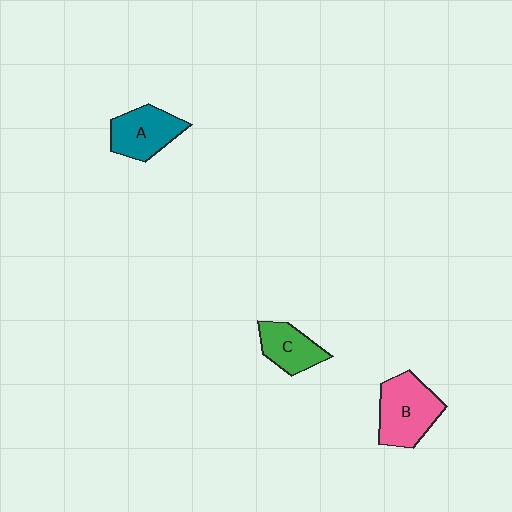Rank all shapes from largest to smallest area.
From largest to smallest: B (pink), A (teal), C (green).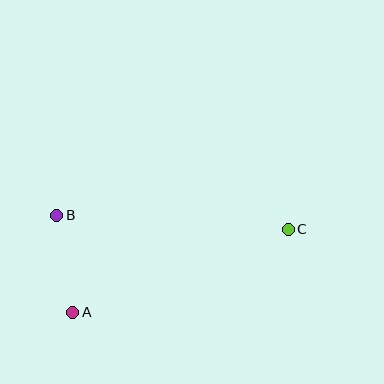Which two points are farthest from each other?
Points B and C are farthest from each other.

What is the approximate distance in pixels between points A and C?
The distance between A and C is approximately 231 pixels.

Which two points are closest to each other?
Points A and B are closest to each other.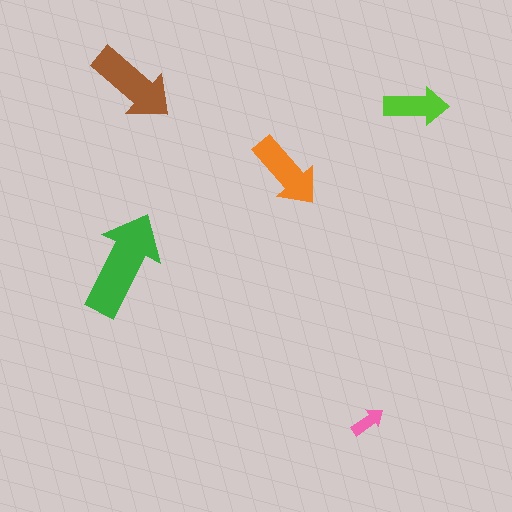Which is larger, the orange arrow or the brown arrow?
The brown one.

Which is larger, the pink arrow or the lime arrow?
The lime one.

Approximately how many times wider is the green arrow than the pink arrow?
About 3 times wider.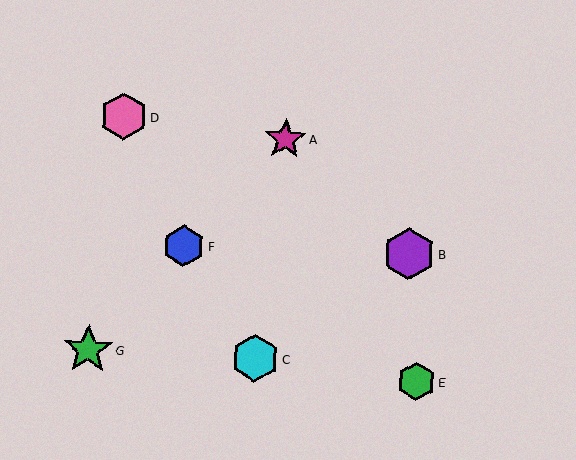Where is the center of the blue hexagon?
The center of the blue hexagon is at (184, 246).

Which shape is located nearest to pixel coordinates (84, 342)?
The green star (labeled G) at (88, 349) is nearest to that location.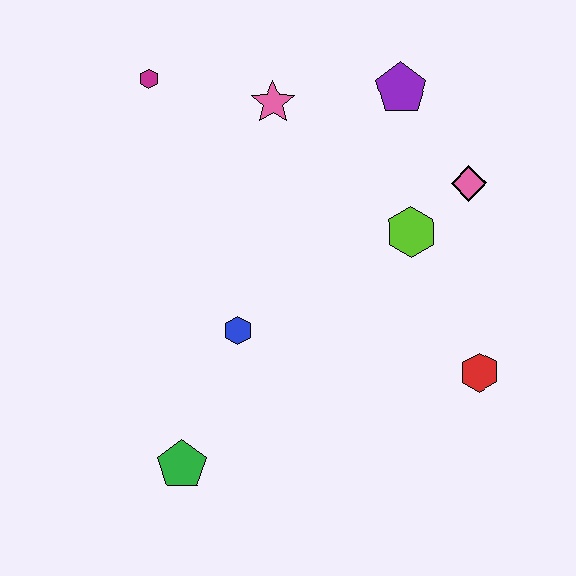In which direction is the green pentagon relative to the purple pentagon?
The green pentagon is below the purple pentagon.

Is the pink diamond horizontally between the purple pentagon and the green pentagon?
No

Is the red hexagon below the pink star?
Yes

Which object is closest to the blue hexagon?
The green pentagon is closest to the blue hexagon.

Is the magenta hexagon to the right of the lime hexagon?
No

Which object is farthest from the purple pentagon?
The green pentagon is farthest from the purple pentagon.